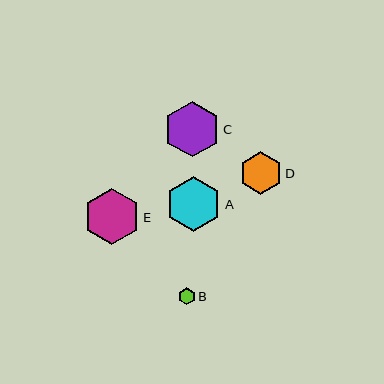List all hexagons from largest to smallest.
From largest to smallest: E, A, C, D, B.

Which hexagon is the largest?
Hexagon E is the largest with a size of approximately 56 pixels.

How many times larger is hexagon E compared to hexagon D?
Hexagon E is approximately 1.3 times the size of hexagon D.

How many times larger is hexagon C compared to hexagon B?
Hexagon C is approximately 3.3 times the size of hexagon B.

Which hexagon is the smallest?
Hexagon B is the smallest with a size of approximately 17 pixels.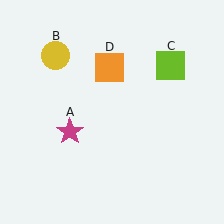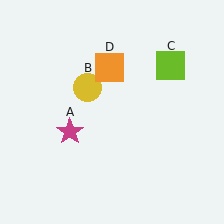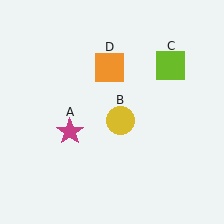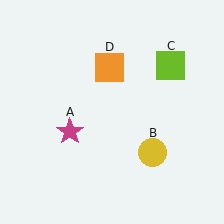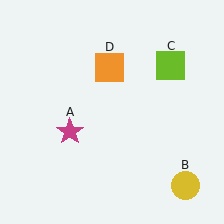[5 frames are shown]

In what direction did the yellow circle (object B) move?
The yellow circle (object B) moved down and to the right.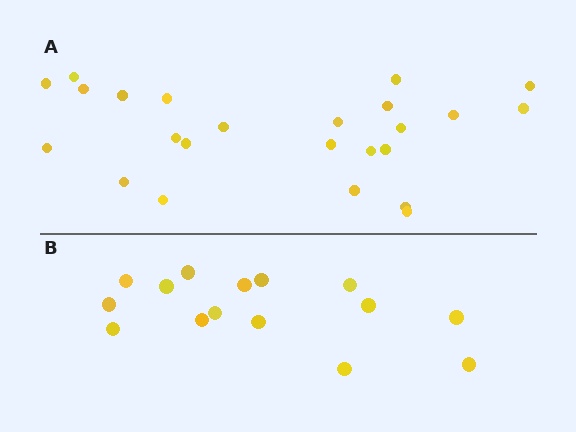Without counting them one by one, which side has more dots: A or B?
Region A (the top region) has more dots.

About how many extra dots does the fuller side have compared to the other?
Region A has roughly 8 or so more dots than region B.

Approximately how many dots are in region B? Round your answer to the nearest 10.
About 20 dots. (The exact count is 15, which rounds to 20.)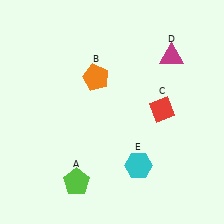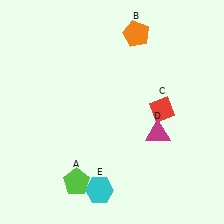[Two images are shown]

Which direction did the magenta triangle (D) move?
The magenta triangle (D) moved down.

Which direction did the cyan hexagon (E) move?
The cyan hexagon (E) moved left.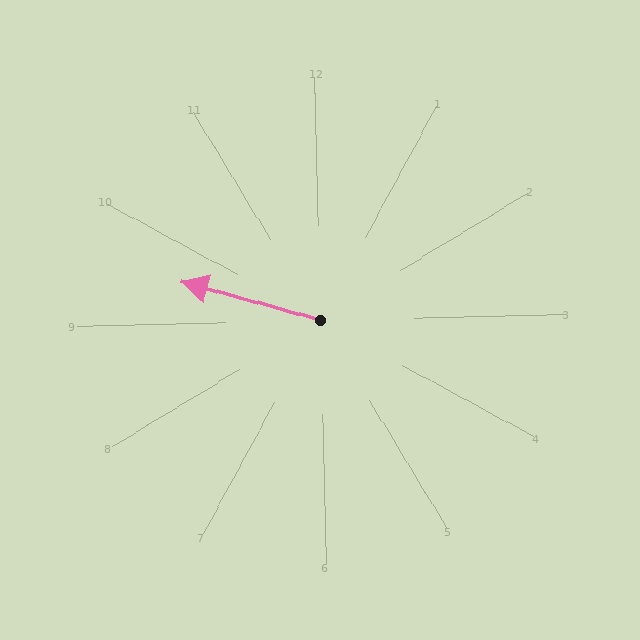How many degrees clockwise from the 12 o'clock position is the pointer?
Approximately 287 degrees.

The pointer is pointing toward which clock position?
Roughly 10 o'clock.